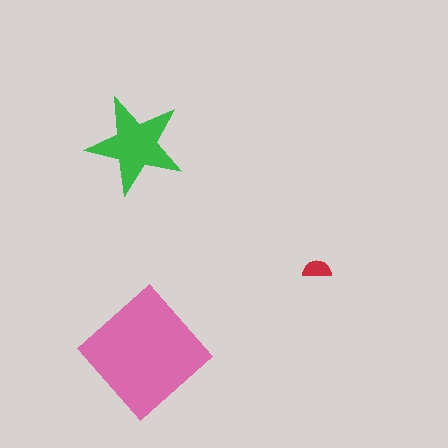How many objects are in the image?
There are 3 objects in the image.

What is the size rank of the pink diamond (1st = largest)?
1st.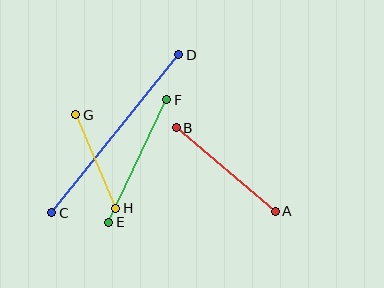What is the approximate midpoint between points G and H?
The midpoint is at approximately (96, 161) pixels.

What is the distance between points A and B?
The distance is approximately 129 pixels.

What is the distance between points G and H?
The distance is approximately 102 pixels.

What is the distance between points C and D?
The distance is approximately 203 pixels.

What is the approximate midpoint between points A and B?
The midpoint is at approximately (226, 170) pixels.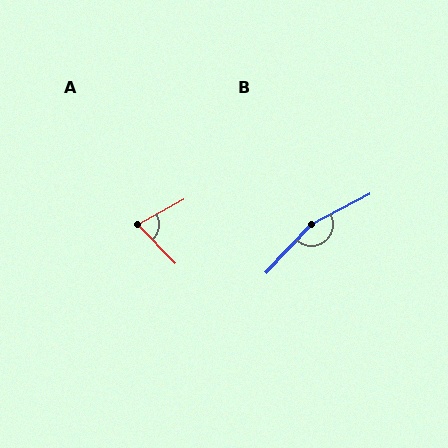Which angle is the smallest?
A, at approximately 74 degrees.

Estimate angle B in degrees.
Approximately 161 degrees.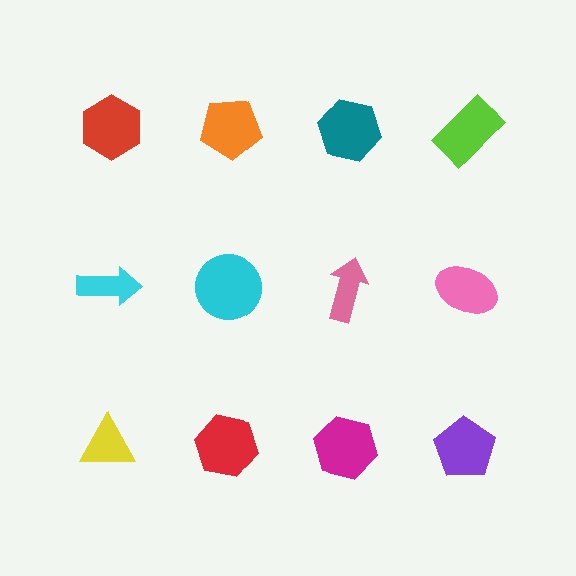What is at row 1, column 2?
An orange pentagon.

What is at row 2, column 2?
A cyan circle.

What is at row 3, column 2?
A red hexagon.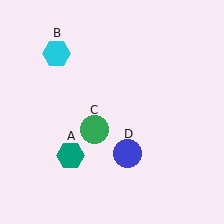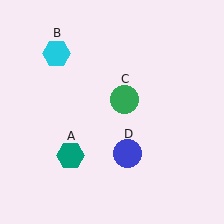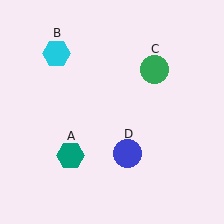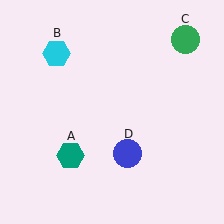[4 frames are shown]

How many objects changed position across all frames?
1 object changed position: green circle (object C).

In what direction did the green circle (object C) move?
The green circle (object C) moved up and to the right.